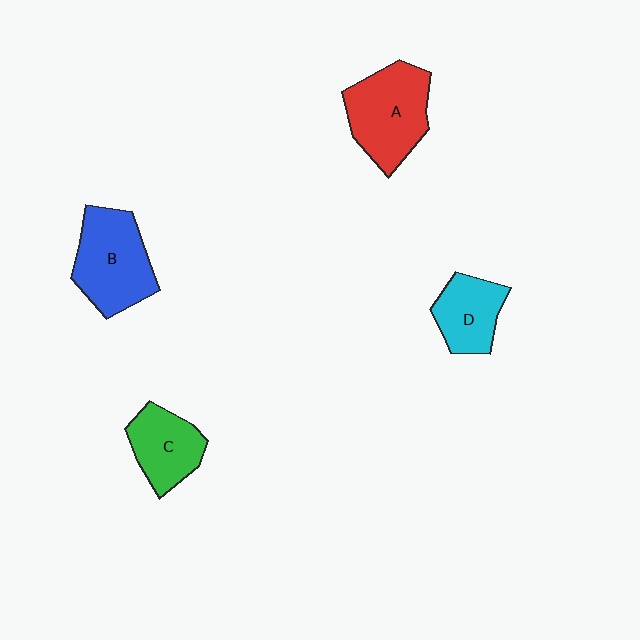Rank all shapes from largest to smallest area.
From largest to smallest: A (red), B (blue), C (green), D (cyan).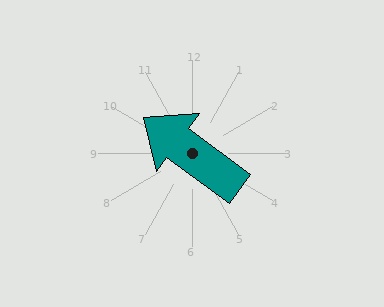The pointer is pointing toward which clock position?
Roughly 10 o'clock.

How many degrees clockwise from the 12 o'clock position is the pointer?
Approximately 307 degrees.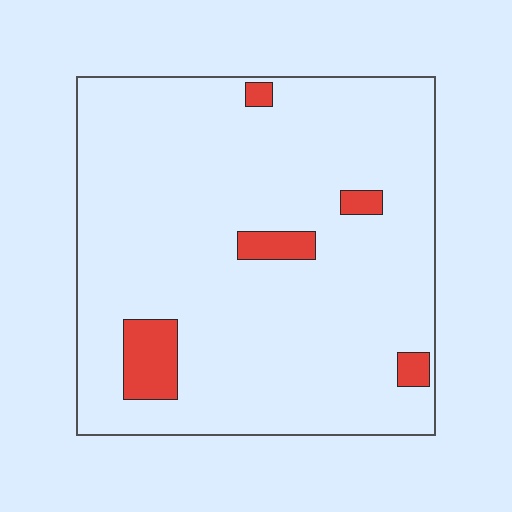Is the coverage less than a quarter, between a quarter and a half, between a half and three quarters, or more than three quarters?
Less than a quarter.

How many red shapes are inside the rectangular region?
5.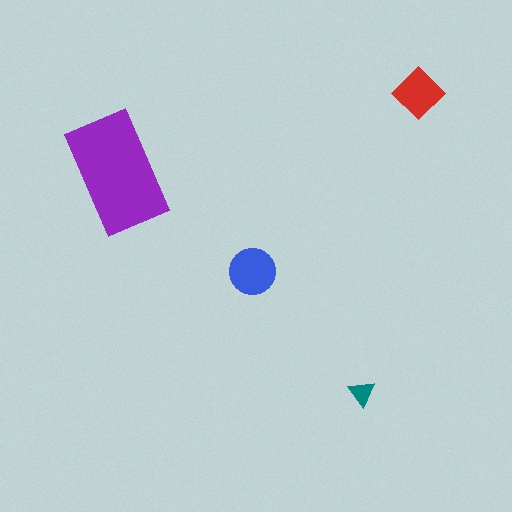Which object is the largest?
The purple rectangle.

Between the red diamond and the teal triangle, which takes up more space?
The red diamond.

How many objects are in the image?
There are 4 objects in the image.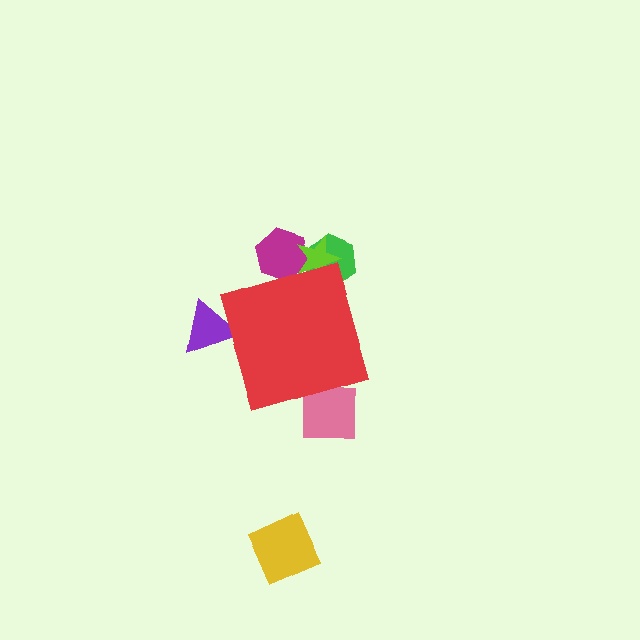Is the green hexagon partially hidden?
Yes, the green hexagon is partially hidden behind the red diamond.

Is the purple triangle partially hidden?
Yes, the purple triangle is partially hidden behind the red diamond.